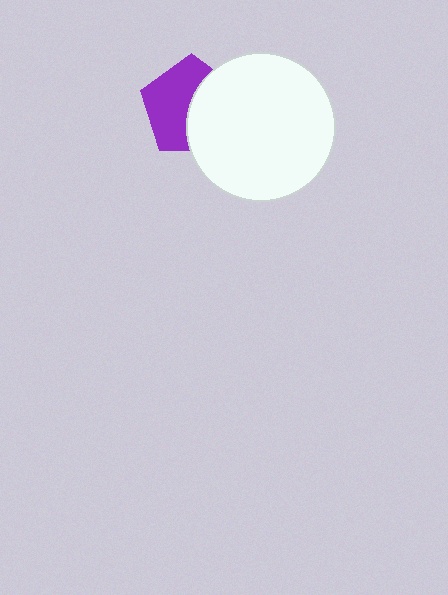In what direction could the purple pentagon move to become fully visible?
The purple pentagon could move left. That would shift it out from behind the white circle entirely.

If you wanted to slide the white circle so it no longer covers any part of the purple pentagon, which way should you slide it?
Slide it right — that is the most direct way to separate the two shapes.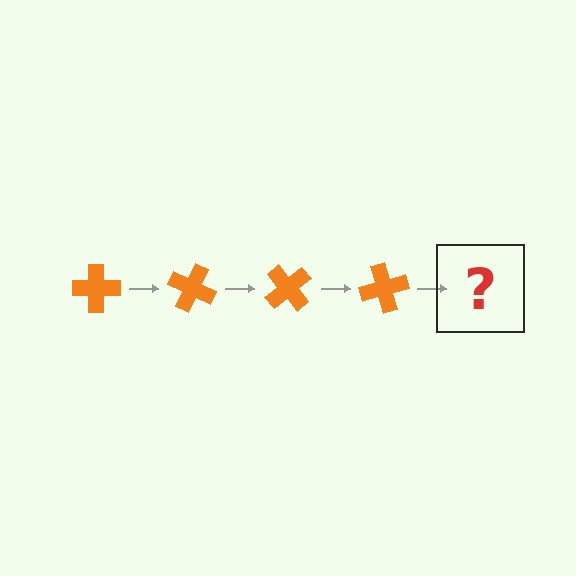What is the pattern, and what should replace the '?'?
The pattern is that the cross rotates 25 degrees each step. The '?' should be an orange cross rotated 100 degrees.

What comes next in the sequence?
The next element should be an orange cross rotated 100 degrees.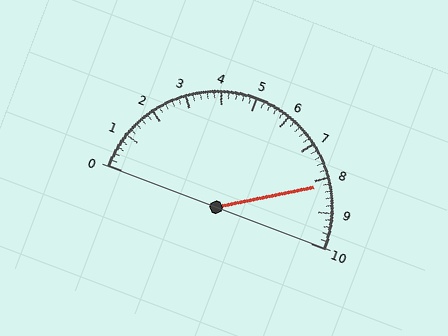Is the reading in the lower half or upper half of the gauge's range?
The reading is in the upper half of the range (0 to 10).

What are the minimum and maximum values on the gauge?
The gauge ranges from 0 to 10.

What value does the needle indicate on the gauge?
The needle indicates approximately 8.2.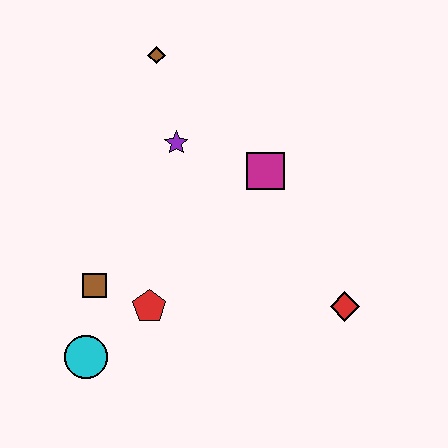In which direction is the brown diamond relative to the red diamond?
The brown diamond is above the red diamond.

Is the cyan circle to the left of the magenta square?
Yes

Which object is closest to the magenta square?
The purple star is closest to the magenta square.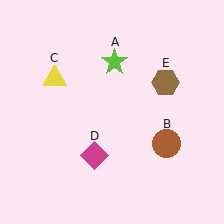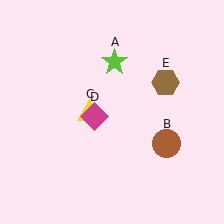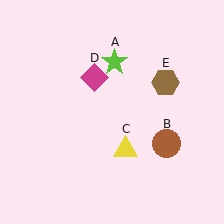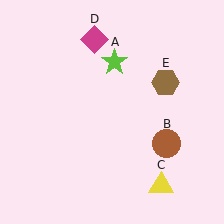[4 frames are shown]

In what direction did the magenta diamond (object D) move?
The magenta diamond (object D) moved up.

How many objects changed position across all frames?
2 objects changed position: yellow triangle (object C), magenta diamond (object D).